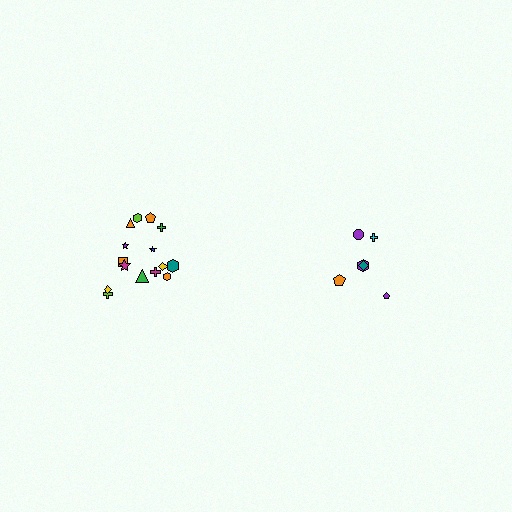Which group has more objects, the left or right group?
The left group.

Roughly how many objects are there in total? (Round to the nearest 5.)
Roughly 20 objects in total.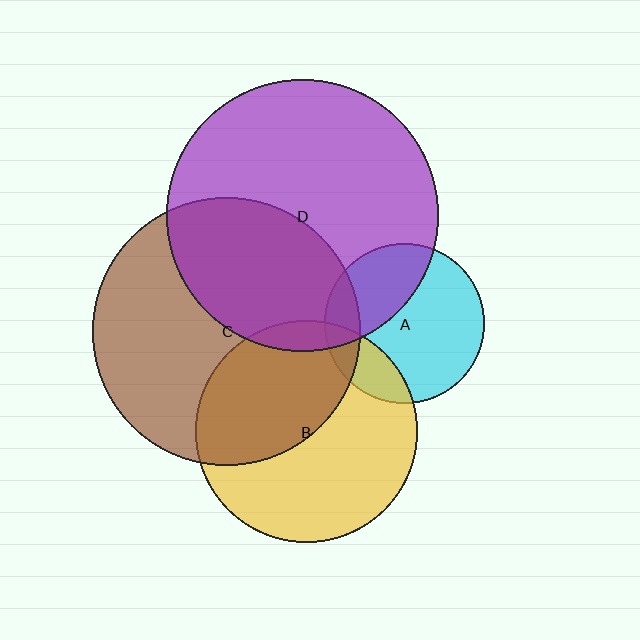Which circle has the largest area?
Circle D (purple).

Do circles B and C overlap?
Yes.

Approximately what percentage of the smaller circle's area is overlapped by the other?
Approximately 45%.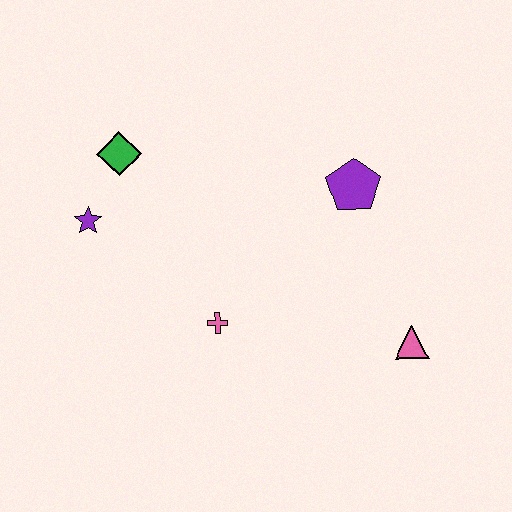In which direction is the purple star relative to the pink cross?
The purple star is to the left of the pink cross.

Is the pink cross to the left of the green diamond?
No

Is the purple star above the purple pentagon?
No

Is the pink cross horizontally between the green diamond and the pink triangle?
Yes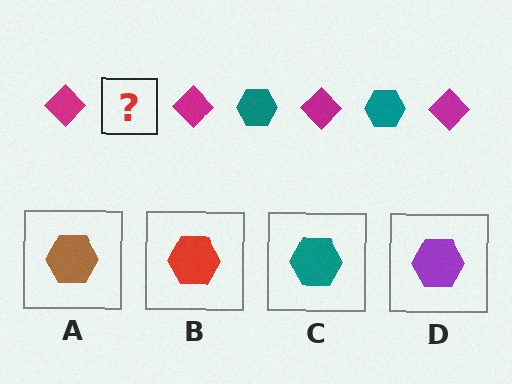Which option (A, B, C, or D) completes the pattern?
C.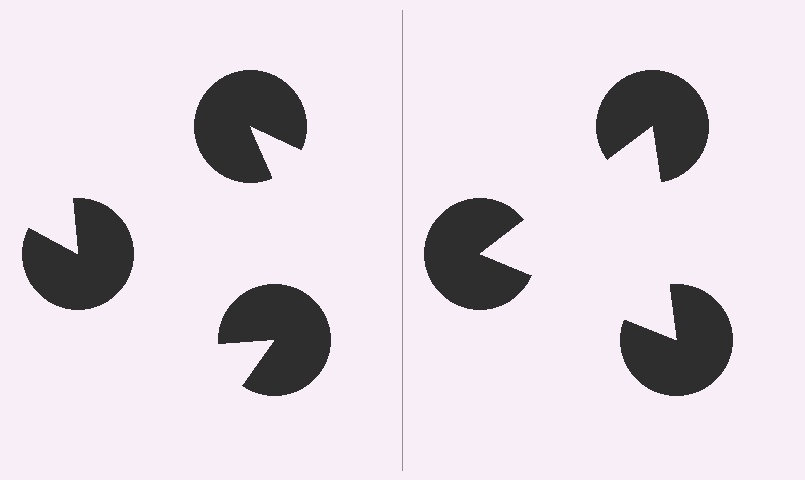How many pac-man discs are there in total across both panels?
6 — 3 on each side.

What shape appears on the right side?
An illusory triangle.